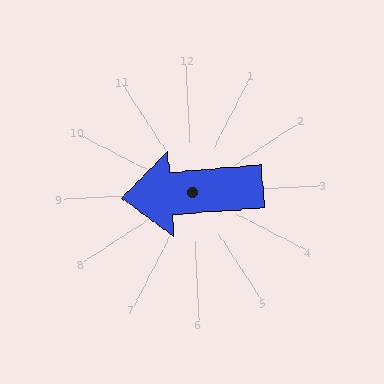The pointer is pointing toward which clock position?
Roughly 9 o'clock.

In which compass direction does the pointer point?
West.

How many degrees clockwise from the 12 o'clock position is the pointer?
Approximately 268 degrees.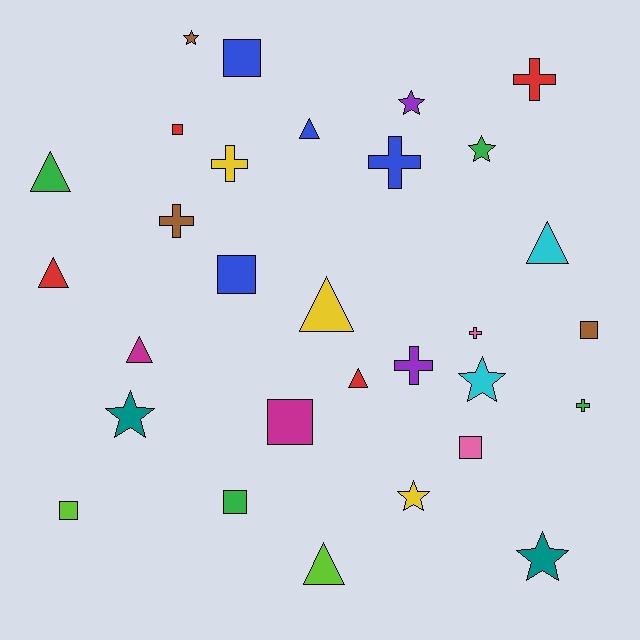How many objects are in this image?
There are 30 objects.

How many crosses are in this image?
There are 7 crosses.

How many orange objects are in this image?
There are no orange objects.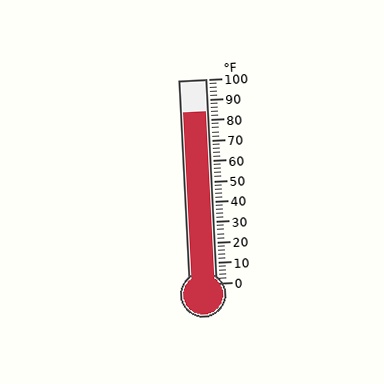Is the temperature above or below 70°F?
The temperature is above 70°F.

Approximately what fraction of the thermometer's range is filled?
The thermometer is filled to approximately 85% of its range.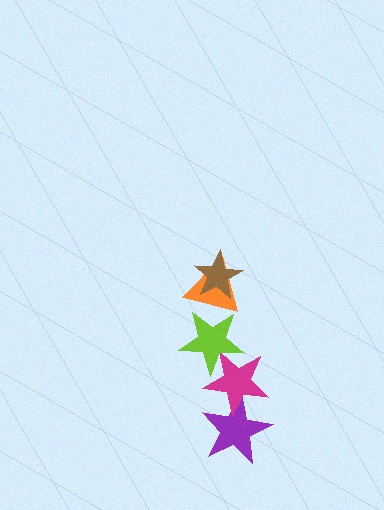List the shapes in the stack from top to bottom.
From top to bottom: the brown star, the orange triangle, the lime star, the magenta star, the purple star.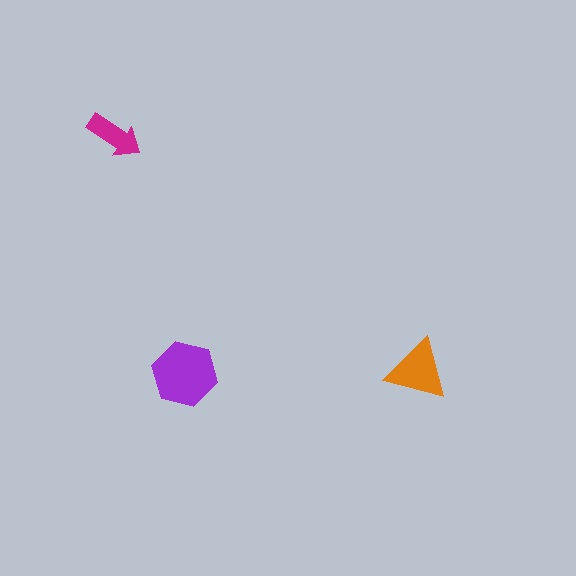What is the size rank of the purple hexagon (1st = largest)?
1st.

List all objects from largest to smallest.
The purple hexagon, the orange triangle, the magenta arrow.